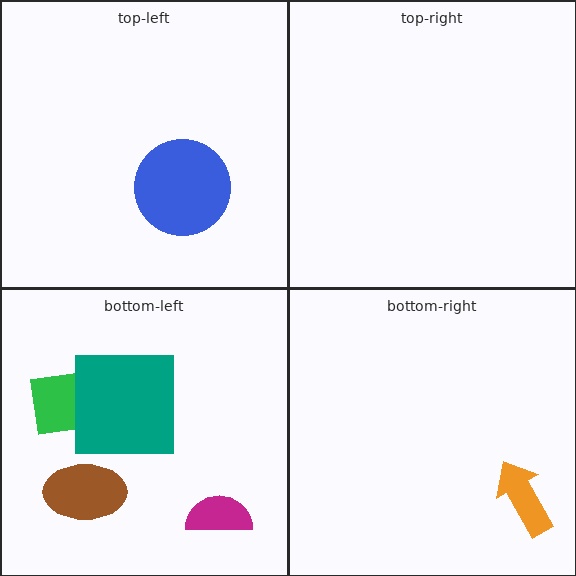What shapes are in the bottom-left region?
The brown ellipse, the green rectangle, the teal square, the magenta semicircle.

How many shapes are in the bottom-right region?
1.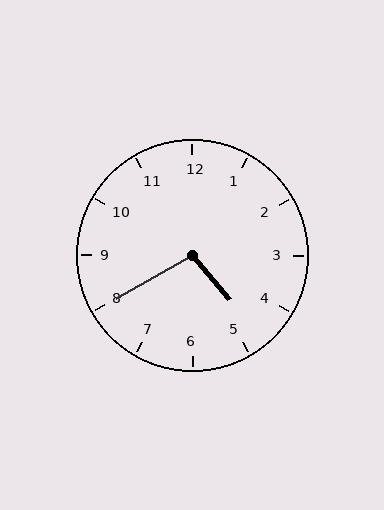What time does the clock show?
4:40.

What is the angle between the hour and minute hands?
Approximately 100 degrees.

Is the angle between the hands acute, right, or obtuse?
It is obtuse.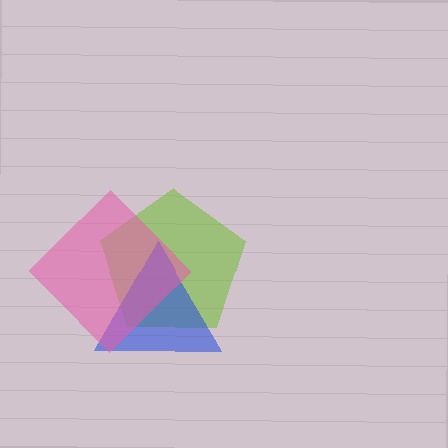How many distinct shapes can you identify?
There are 3 distinct shapes: a lime pentagon, a blue triangle, a pink diamond.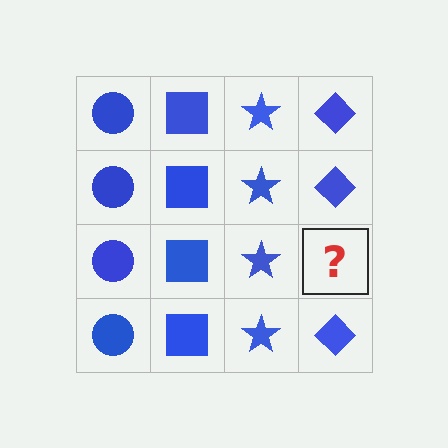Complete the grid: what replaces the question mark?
The question mark should be replaced with a blue diamond.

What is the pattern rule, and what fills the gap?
The rule is that each column has a consistent shape. The gap should be filled with a blue diamond.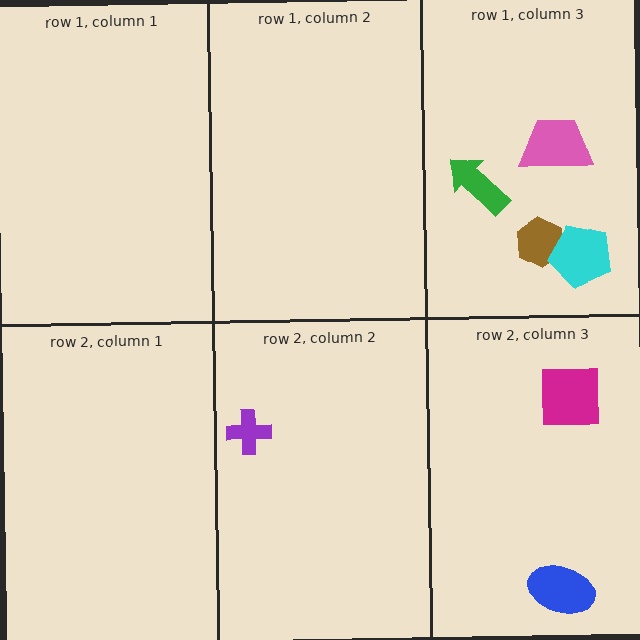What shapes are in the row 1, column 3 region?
The brown hexagon, the green arrow, the pink trapezoid, the cyan pentagon.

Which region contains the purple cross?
The row 2, column 2 region.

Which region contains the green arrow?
The row 1, column 3 region.